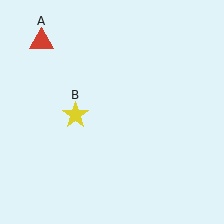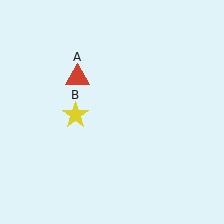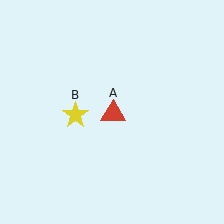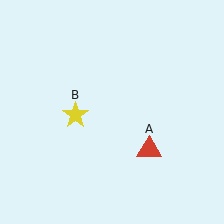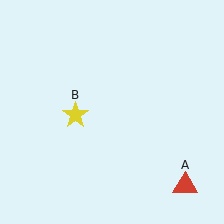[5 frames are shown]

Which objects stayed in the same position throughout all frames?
Yellow star (object B) remained stationary.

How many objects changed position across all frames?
1 object changed position: red triangle (object A).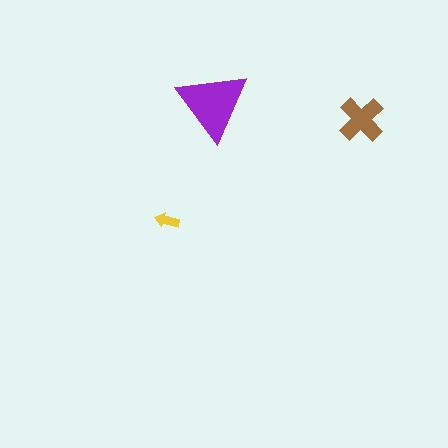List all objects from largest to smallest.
The purple triangle, the brown cross, the yellow arrow.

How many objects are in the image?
There are 3 objects in the image.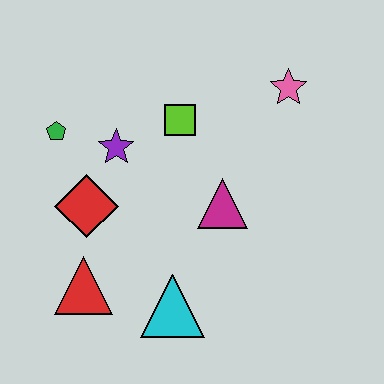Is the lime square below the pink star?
Yes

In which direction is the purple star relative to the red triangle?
The purple star is above the red triangle.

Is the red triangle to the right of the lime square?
No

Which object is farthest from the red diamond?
The pink star is farthest from the red diamond.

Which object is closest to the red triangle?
The red diamond is closest to the red triangle.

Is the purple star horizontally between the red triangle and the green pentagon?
No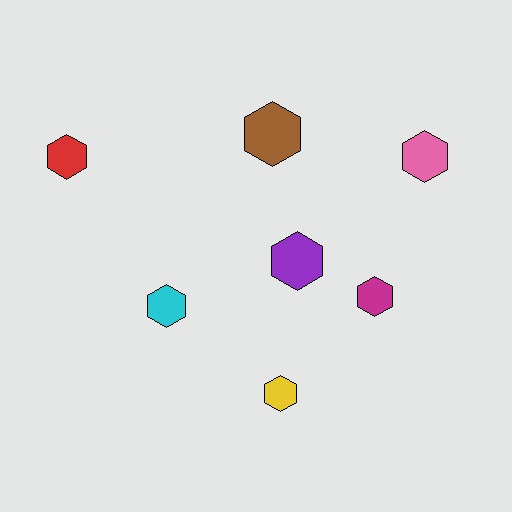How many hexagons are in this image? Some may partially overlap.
There are 7 hexagons.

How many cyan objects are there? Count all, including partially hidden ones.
There is 1 cyan object.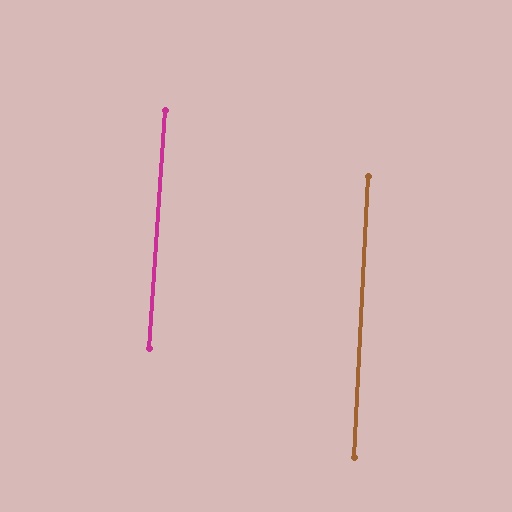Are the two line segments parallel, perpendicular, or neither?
Parallel — their directions differ by only 1.0°.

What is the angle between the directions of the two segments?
Approximately 1 degree.